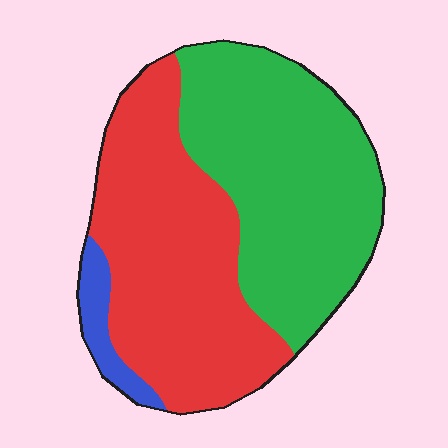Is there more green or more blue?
Green.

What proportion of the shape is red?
Red covers 47% of the shape.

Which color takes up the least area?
Blue, at roughly 5%.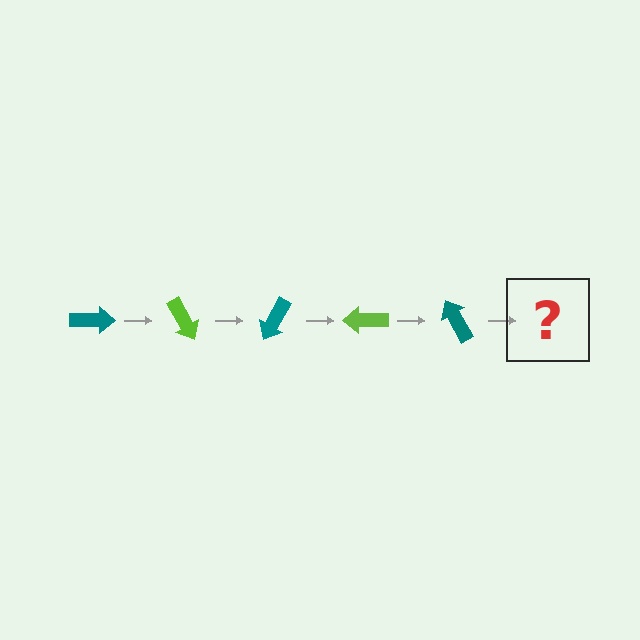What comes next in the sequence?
The next element should be a lime arrow, rotated 300 degrees from the start.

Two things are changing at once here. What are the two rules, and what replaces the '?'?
The two rules are that it rotates 60 degrees each step and the color cycles through teal and lime. The '?' should be a lime arrow, rotated 300 degrees from the start.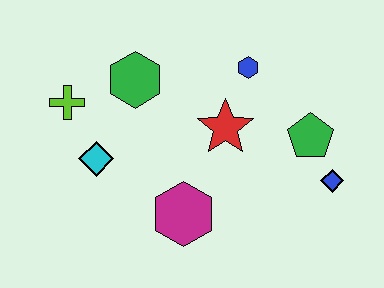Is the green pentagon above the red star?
No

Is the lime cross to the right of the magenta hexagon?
No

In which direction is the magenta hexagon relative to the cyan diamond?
The magenta hexagon is to the right of the cyan diamond.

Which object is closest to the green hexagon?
The lime cross is closest to the green hexagon.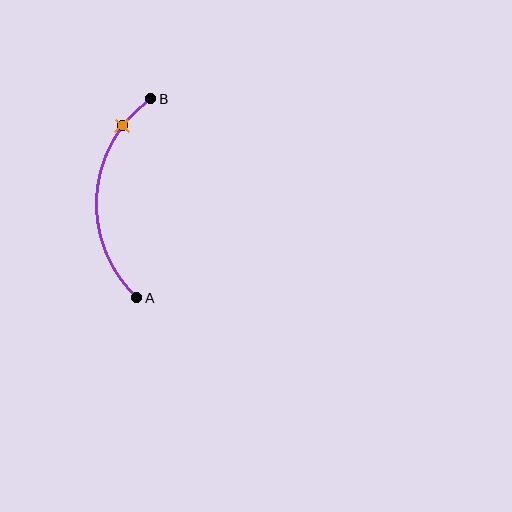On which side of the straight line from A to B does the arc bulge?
The arc bulges to the left of the straight line connecting A and B.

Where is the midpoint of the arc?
The arc midpoint is the point on the curve farthest from the straight line joining A and B. It sits to the left of that line.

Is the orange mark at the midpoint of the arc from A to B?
No. The orange mark lies on the arc but is closer to endpoint B. The arc midpoint would be at the point on the curve equidistant along the arc from both A and B.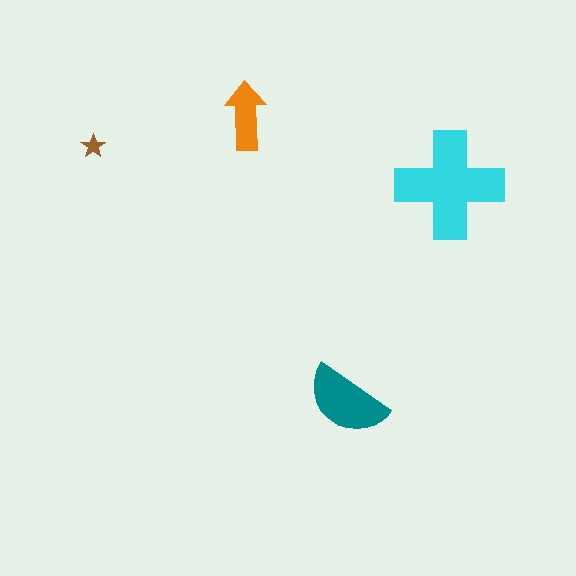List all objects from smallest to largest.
The brown star, the orange arrow, the teal semicircle, the cyan cross.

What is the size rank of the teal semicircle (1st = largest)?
2nd.